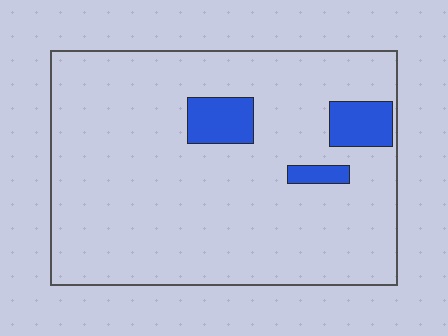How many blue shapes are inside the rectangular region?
3.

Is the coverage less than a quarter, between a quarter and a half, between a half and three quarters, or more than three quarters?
Less than a quarter.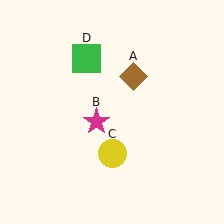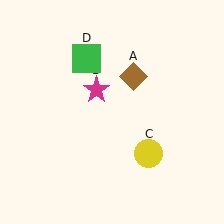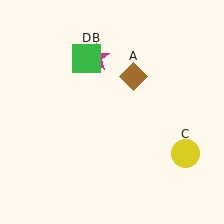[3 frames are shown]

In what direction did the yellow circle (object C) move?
The yellow circle (object C) moved right.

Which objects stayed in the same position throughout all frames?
Brown diamond (object A) and green square (object D) remained stationary.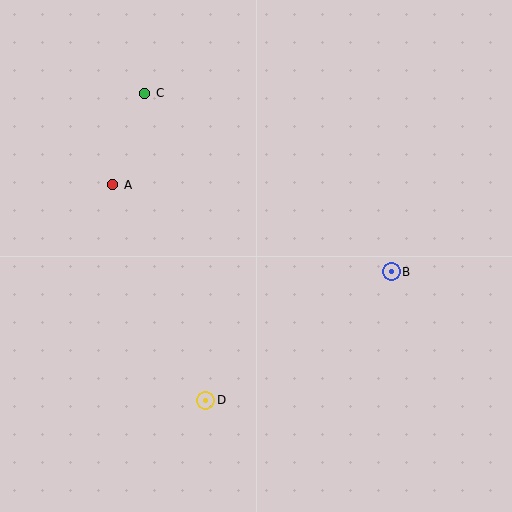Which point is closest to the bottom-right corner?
Point B is closest to the bottom-right corner.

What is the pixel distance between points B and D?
The distance between B and D is 226 pixels.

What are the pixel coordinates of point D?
Point D is at (206, 400).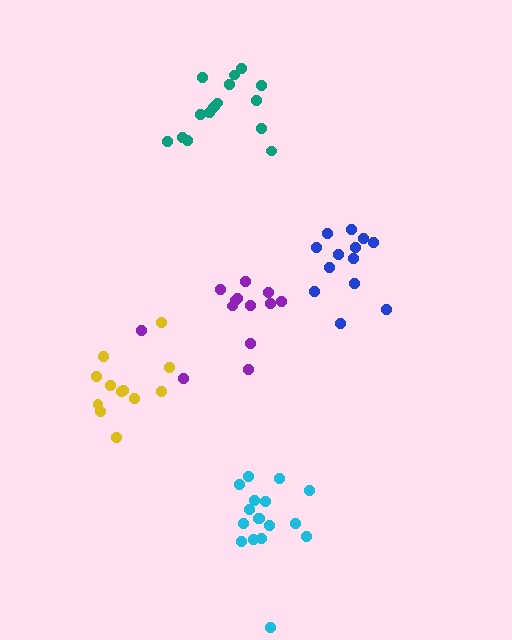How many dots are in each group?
Group 1: 17 dots, Group 2: 16 dots, Group 3: 12 dots, Group 4: 13 dots, Group 5: 13 dots (71 total).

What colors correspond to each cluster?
The clusters are colored: cyan, teal, yellow, blue, purple.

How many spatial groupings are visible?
There are 5 spatial groupings.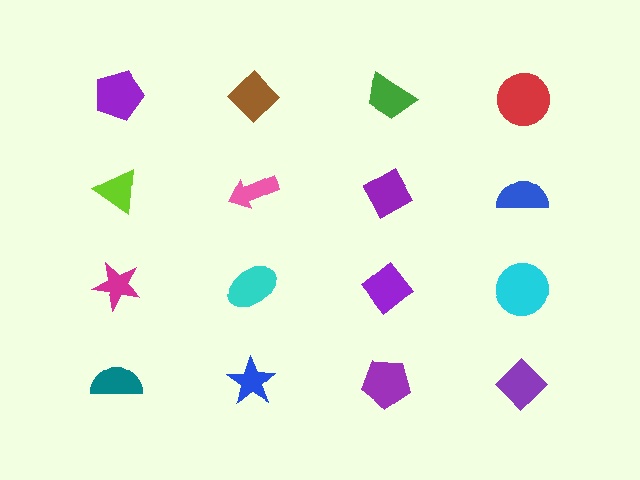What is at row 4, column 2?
A blue star.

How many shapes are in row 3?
4 shapes.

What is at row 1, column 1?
A purple pentagon.